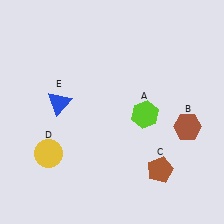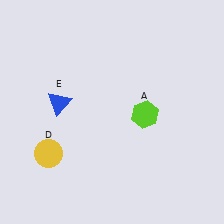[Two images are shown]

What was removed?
The brown hexagon (B), the brown pentagon (C) were removed in Image 2.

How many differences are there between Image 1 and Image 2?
There are 2 differences between the two images.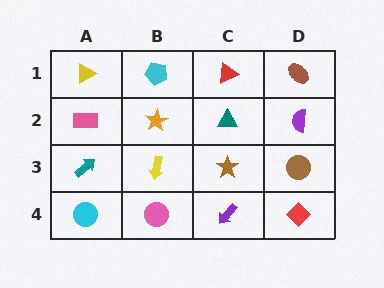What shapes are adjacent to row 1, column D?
A purple semicircle (row 2, column D), a red triangle (row 1, column C).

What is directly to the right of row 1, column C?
A brown ellipse.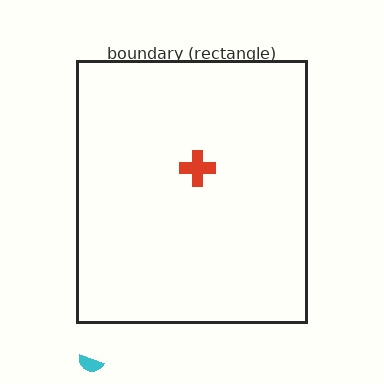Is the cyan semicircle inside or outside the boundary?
Outside.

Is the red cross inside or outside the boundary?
Inside.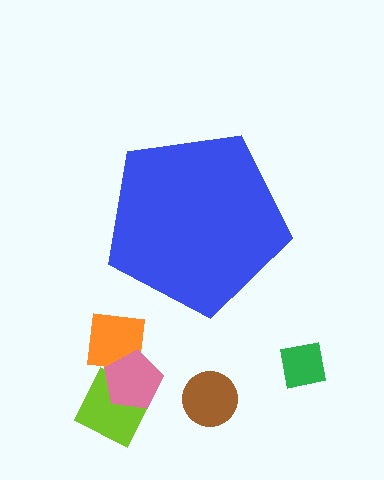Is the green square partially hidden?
No, the green square is fully visible.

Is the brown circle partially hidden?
No, the brown circle is fully visible.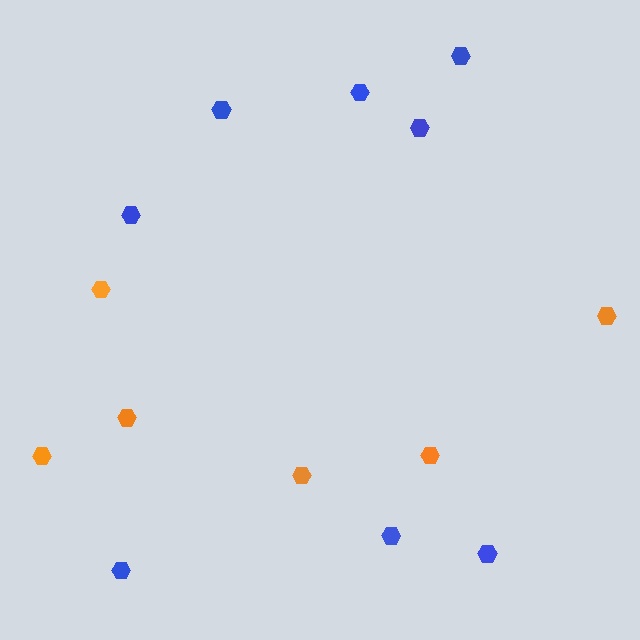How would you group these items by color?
There are 2 groups: one group of orange hexagons (6) and one group of blue hexagons (8).